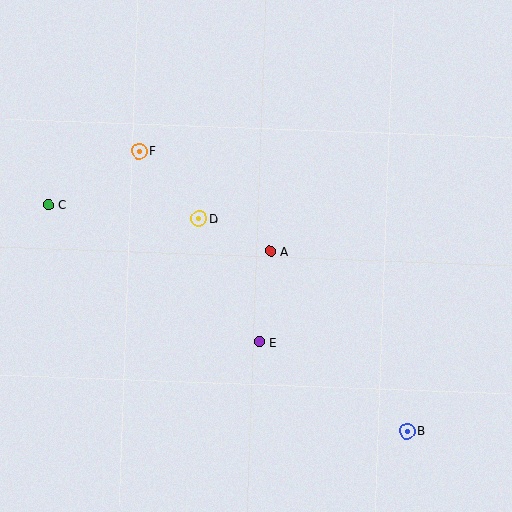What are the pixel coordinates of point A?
Point A is at (270, 251).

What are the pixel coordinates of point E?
Point E is at (259, 342).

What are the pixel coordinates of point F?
Point F is at (139, 151).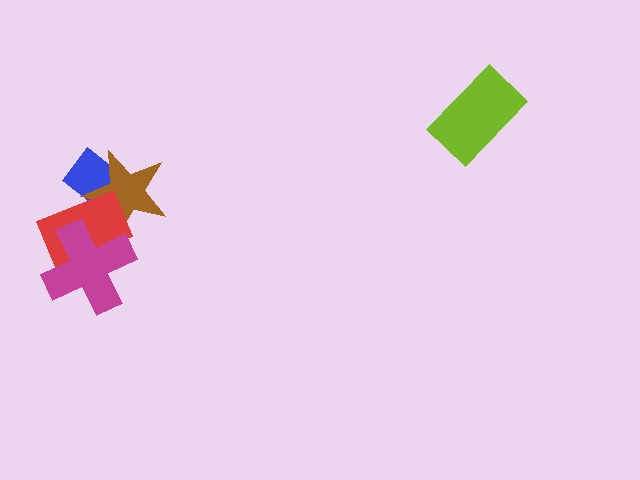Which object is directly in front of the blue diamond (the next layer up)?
The brown star is directly in front of the blue diamond.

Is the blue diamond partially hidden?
Yes, it is partially covered by another shape.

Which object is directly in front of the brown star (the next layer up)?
The red rectangle is directly in front of the brown star.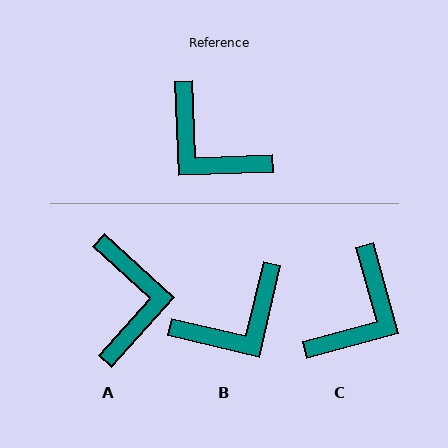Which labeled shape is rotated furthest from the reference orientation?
A, about 136 degrees away.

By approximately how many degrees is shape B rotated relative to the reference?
Approximately 75 degrees counter-clockwise.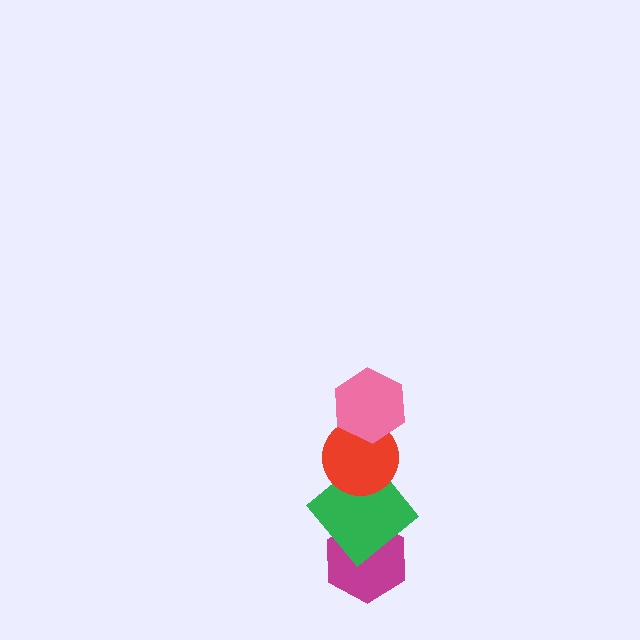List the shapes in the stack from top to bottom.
From top to bottom: the pink hexagon, the red circle, the green diamond, the magenta hexagon.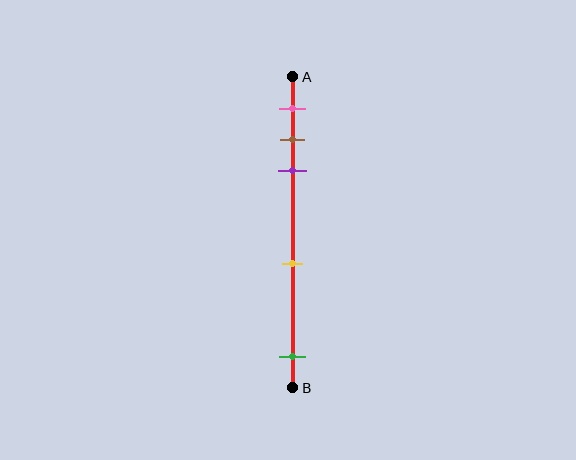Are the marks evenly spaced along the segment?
No, the marks are not evenly spaced.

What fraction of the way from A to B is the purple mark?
The purple mark is approximately 30% (0.3) of the way from A to B.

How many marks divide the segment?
There are 5 marks dividing the segment.